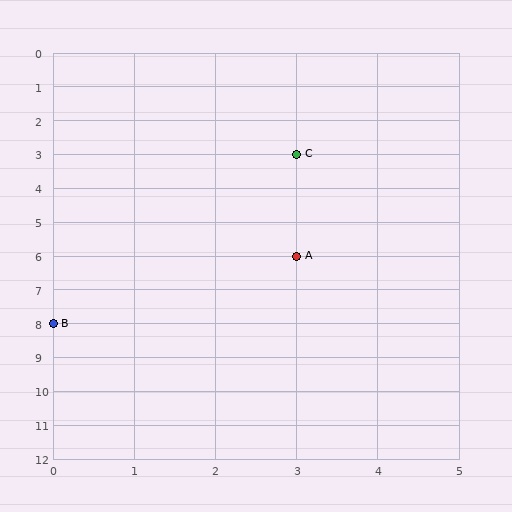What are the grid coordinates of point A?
Point A is at grid coordinates (3, 6).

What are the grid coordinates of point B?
Point B is at grid coordinates (0, 8).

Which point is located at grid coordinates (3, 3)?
Point C is at (3, 3).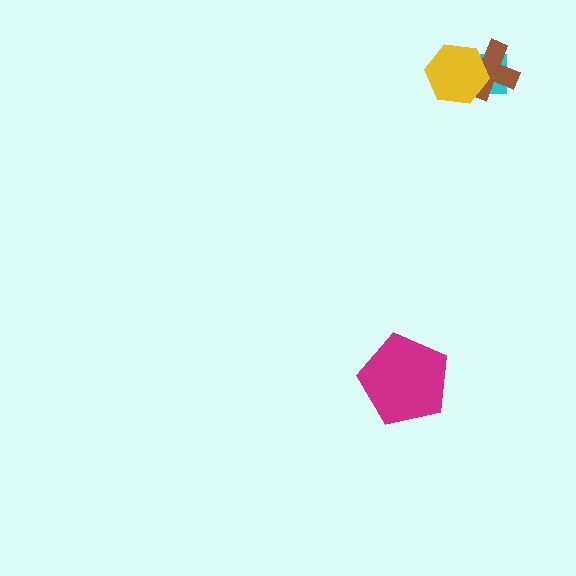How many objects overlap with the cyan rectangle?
2 objects overlap with the cyan rectangle.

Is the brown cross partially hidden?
Yes, it is partially covered by another shape.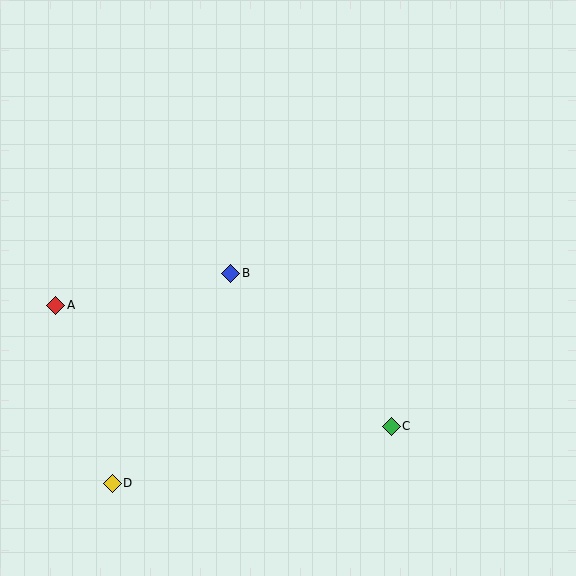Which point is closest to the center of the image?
Point B at (231, 273) is closest to the center.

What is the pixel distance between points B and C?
The distance between B and C is 222 pixels.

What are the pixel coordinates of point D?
Point D is at (112, 483).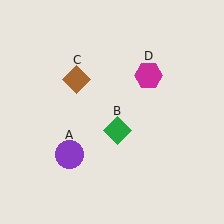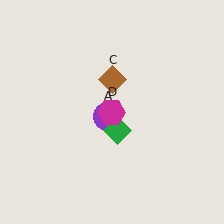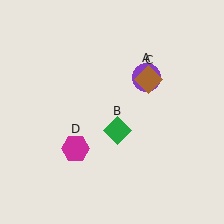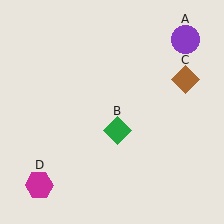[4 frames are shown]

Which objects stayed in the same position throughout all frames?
Green diamond (object B) remained stationary.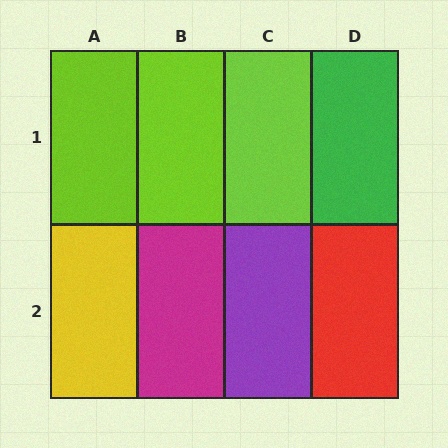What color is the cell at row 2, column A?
Yellow.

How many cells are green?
1 cell is green.